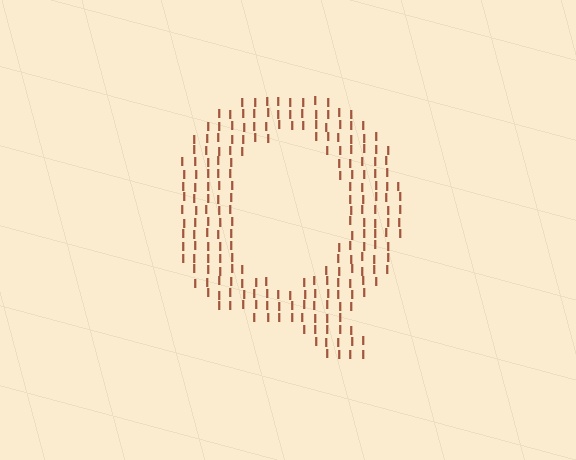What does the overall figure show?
The overall figure shows the letter Q.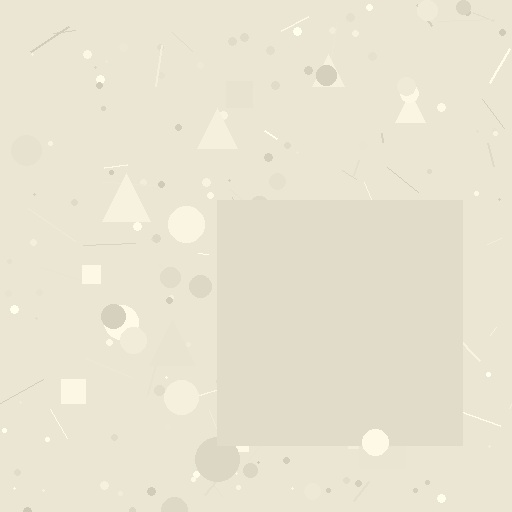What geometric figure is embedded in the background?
A square is embedded in the background.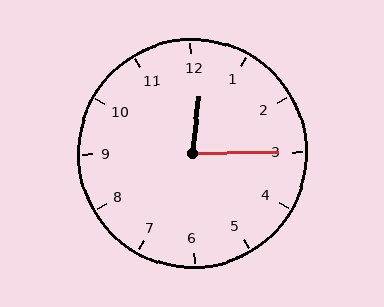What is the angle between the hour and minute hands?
Approximately 82 degrees.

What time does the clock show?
12:15.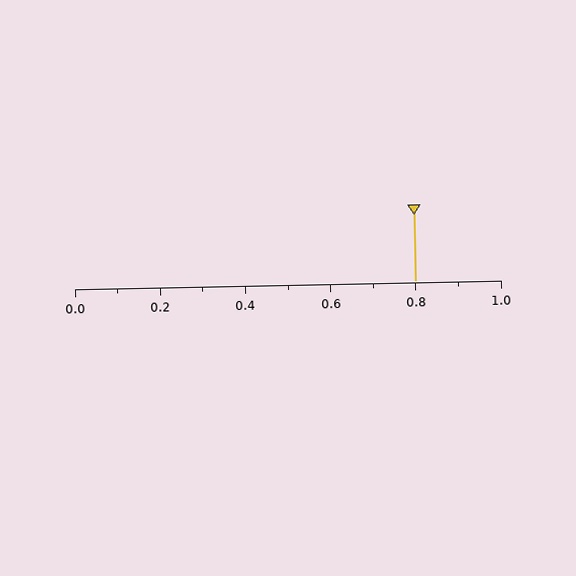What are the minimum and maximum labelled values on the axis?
The axis runs from 0.0 to 1.0.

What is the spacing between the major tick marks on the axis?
The major ticks are spaced 0.2 apart.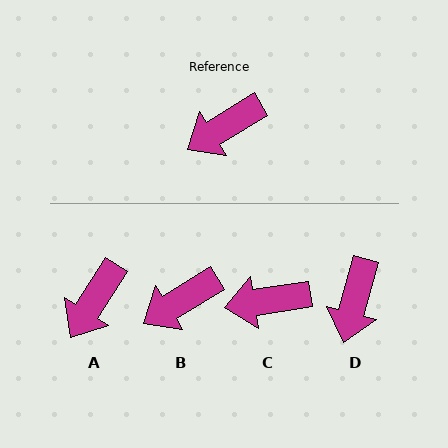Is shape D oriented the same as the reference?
No, it is off by about 43 degrees.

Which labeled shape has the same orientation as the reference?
B.